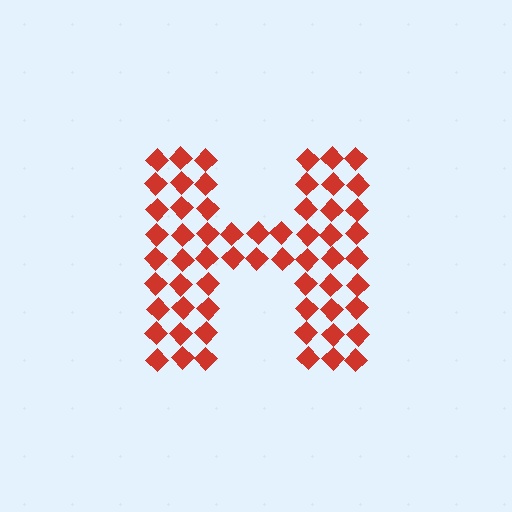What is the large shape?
The large shape is the letter H.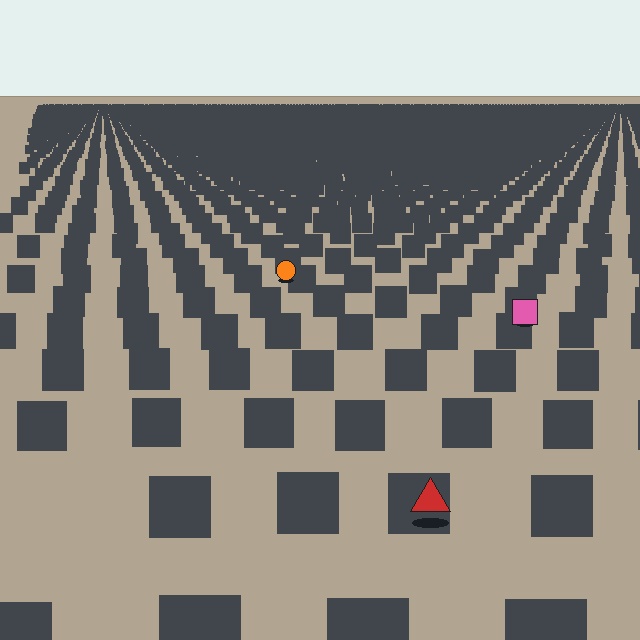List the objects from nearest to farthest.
From nearest to farthest: the red triangle, the pink square, the orange circle.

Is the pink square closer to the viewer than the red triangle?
No. The red triangle is closer — you can tell from the texture gradient: the ground texture is coarser near it.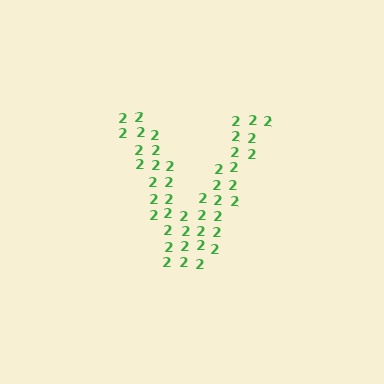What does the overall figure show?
The overall figure shows the letter V.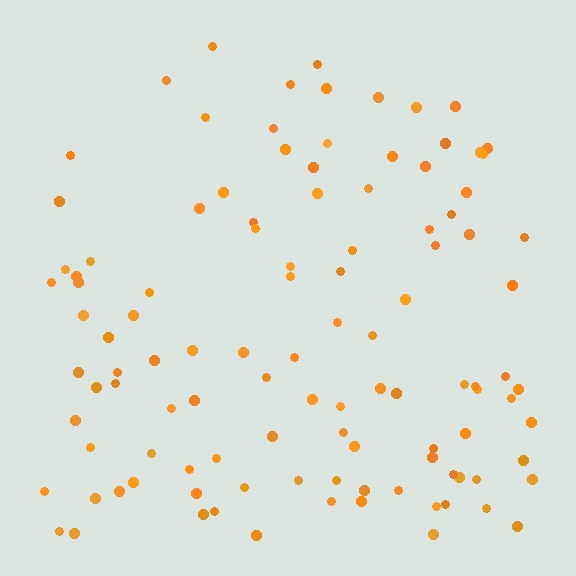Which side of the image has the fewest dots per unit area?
The top.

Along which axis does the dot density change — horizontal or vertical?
Vertical.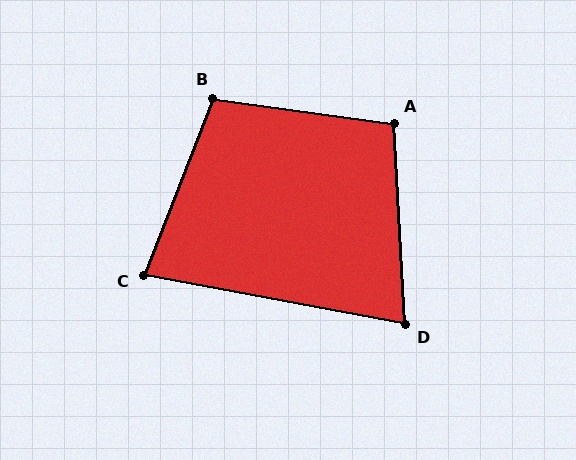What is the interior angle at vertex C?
Approximately 79 degrees (acute).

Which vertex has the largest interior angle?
B, at approximately 104 degrees.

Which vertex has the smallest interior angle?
D, at approximately 76 degrees.